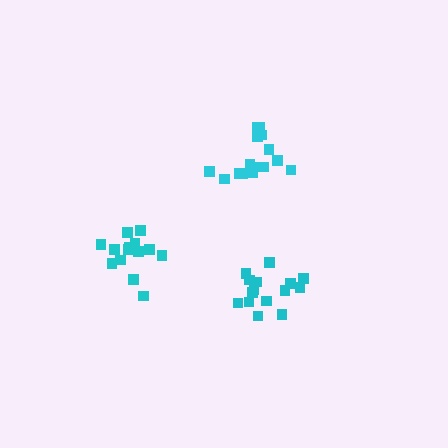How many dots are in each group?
Group 1: 15 dots, Group 2: 15 dots, Group 3: 14 dots (44 total).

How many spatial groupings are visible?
There are 3 spatial groupings.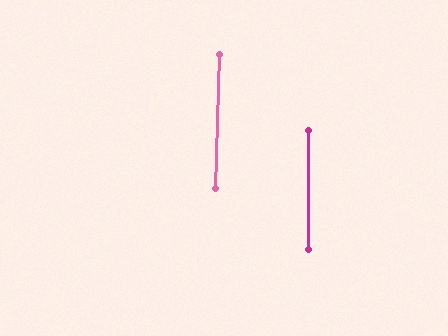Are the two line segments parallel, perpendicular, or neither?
Parallel — their directions differ by only 1.5°.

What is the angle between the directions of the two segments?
Approximately 2 degrees.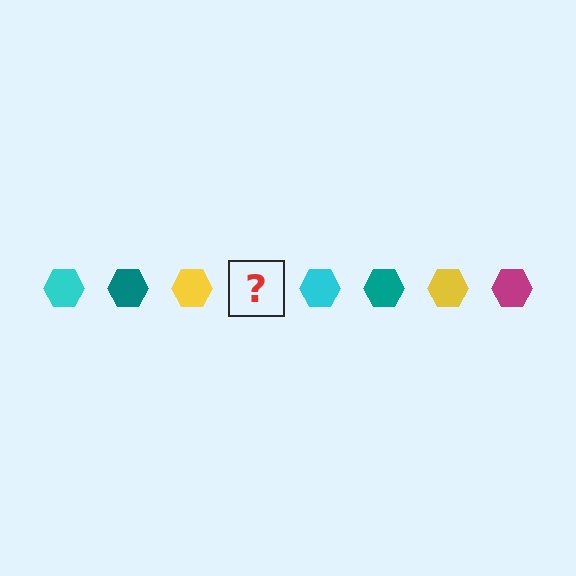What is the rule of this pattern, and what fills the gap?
The rule is that the pattern cycles through cyan, teal, yellow, magenta hexagons. The gap should be filled with a magenta hexagon.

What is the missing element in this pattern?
The missing element is a magenta hexagon.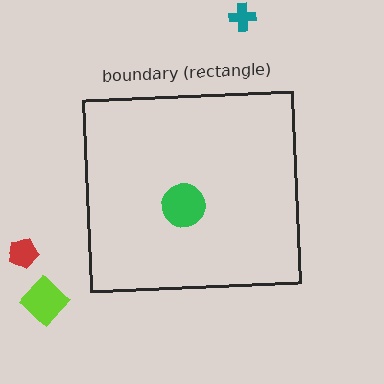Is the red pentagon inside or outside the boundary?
Outside.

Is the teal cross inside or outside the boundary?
Outside.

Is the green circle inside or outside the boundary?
Inside.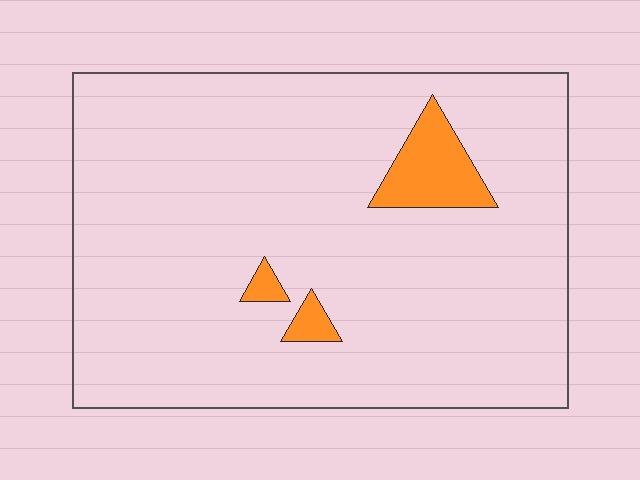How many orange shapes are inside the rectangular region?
3.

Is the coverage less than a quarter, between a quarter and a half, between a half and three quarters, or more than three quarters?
Less than a quarter.